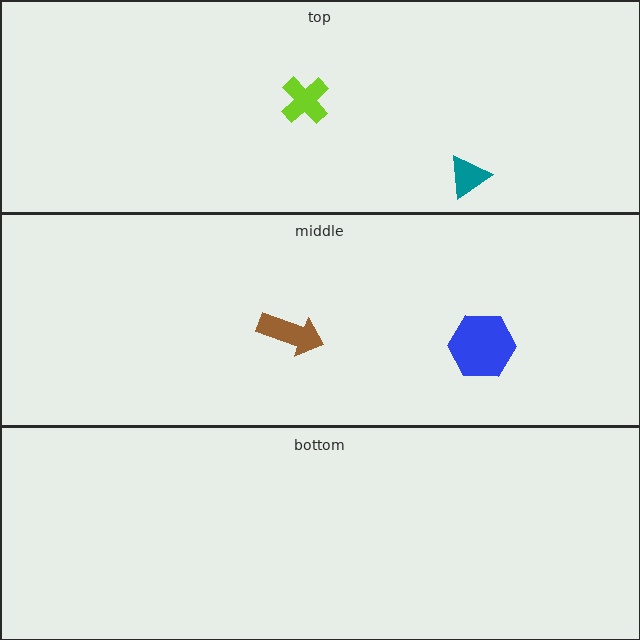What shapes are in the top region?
The lime cross, the teal triangle.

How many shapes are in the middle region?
2.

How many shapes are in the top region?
2.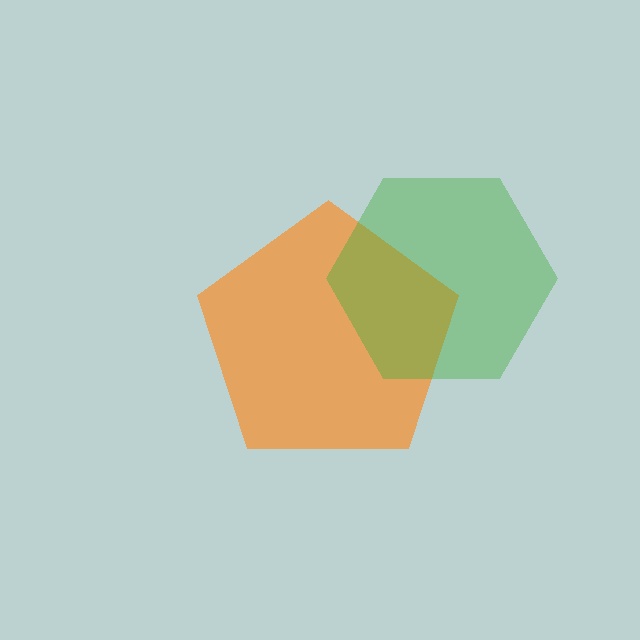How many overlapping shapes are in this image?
There are 2 overlapping shapes in the image.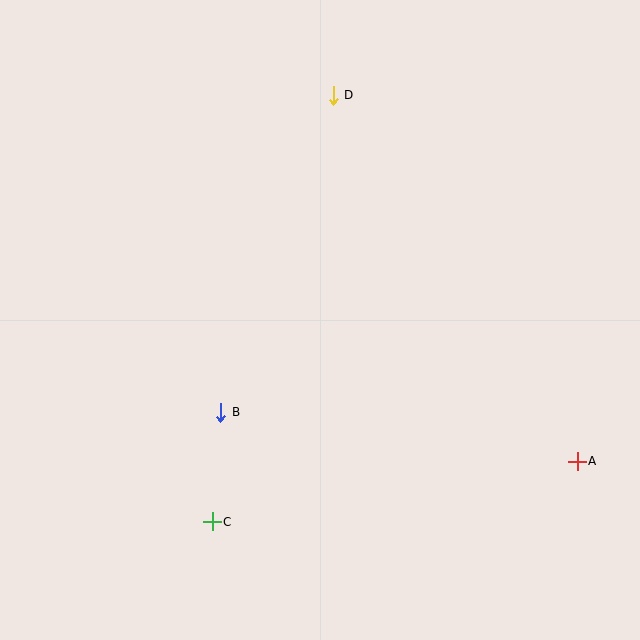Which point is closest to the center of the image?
Point B at (221, 412) is closest to the center.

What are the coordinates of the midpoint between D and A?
The midpoint between D and A is at (455, 278).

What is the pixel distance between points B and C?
The distance between B and C is 110 pixels.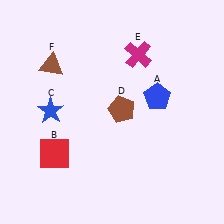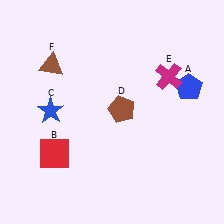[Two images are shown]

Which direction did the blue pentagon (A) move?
The blue pentagon (A) moved right.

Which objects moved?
The objects that moved are: the blue pentagon (A), the magenta cross (E).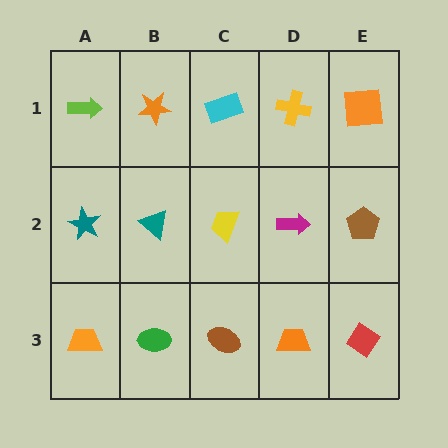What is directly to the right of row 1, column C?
A yellow cross.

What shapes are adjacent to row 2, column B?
An orange star (row 1, column B), a green ellipse (row 3, column B), a teal star (row 2, column A), a yellow trapezoid (row 2, column C).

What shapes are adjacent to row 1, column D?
A magenta arrow (row 2, column D), a cyan rectangle (row 1, column C), an orange square (row 1, column E).